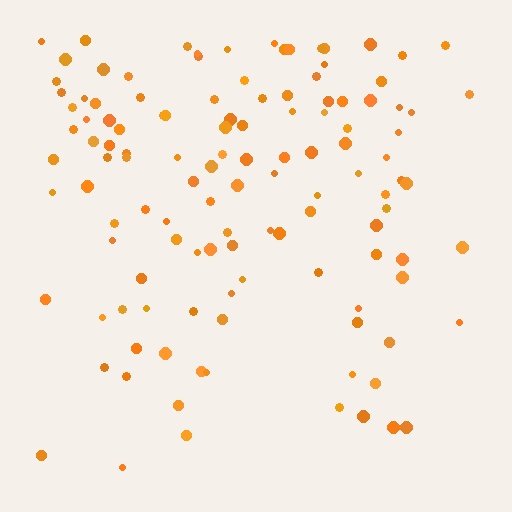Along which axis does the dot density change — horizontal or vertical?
Vertical.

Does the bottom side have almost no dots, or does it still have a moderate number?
Still a moderate number, just noticeably fewer than the top.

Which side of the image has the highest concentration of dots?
The top.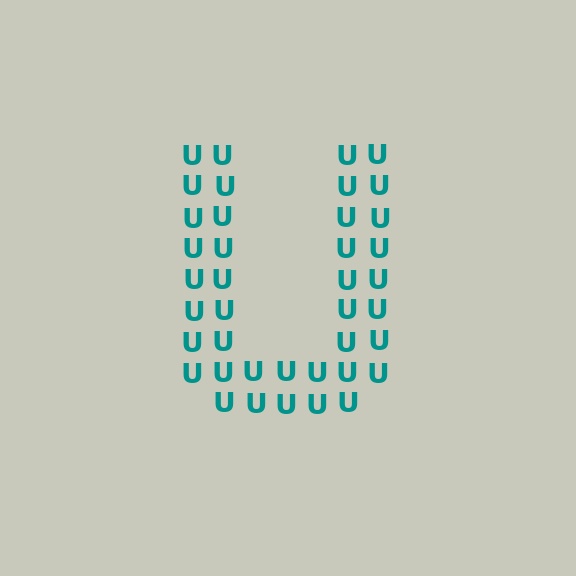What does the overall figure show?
The overall figure shows the letter U.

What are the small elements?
The small elements are letter U's.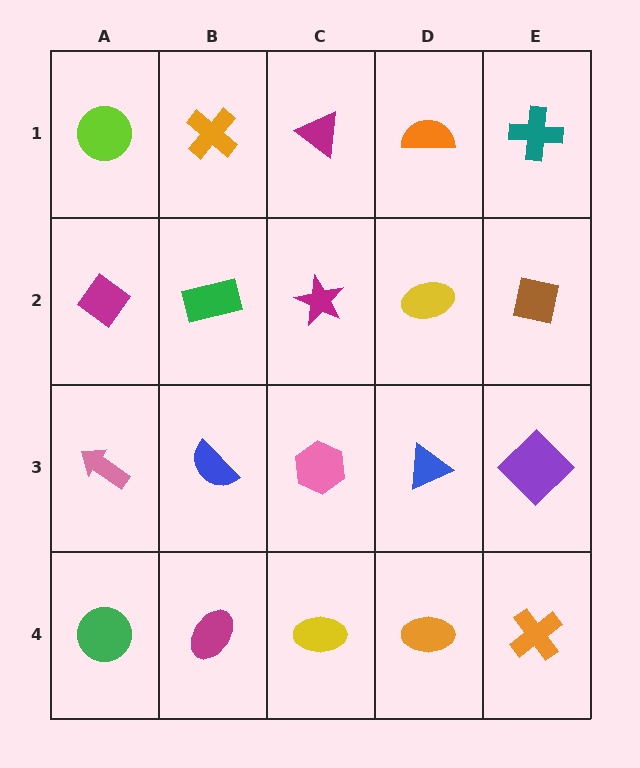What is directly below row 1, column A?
A magenta diamond.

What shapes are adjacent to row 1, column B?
A green rectangle (row 2, column B), a lime circle (row 1, column A), a magenta triangle (row 1, column C).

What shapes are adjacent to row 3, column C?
A magenta star (row 2, column C), a yellow ellipse (row 4, column C), a blue semicircle (row 3, column B), a blue triangle (row 3, column D).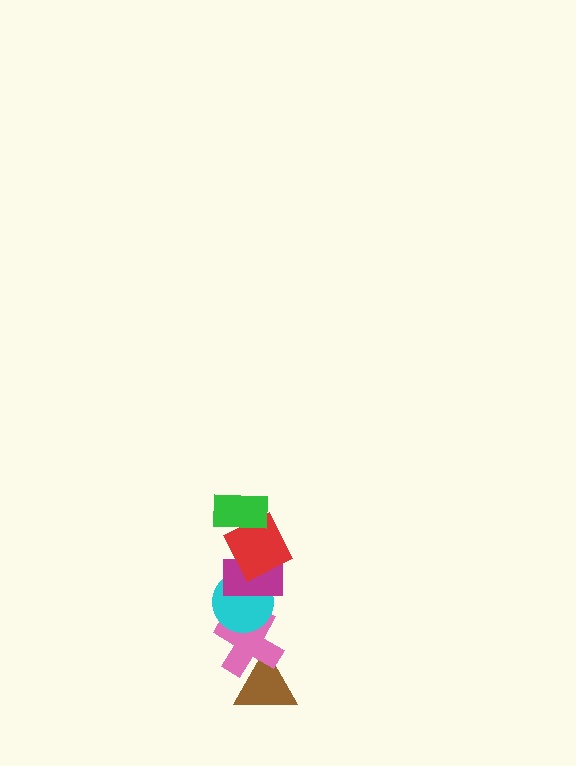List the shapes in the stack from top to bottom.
From top to bottom: the green rectangle, the red square, the magenta rectangle, the cyan circle, the pink cross, the brown triangle.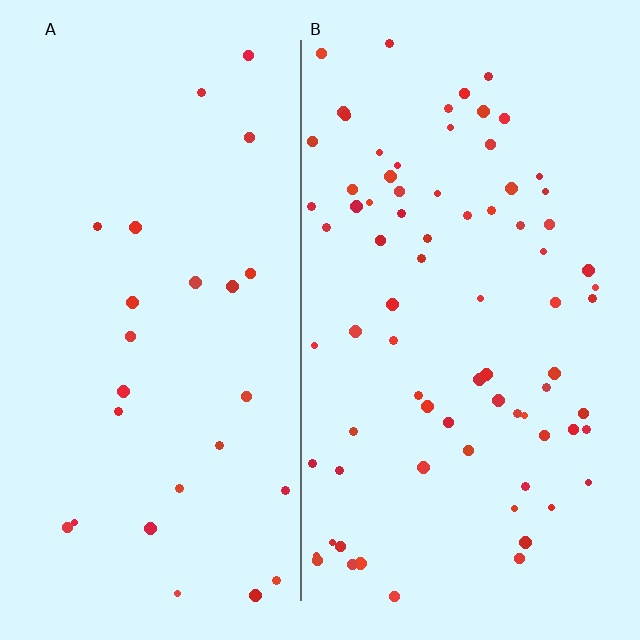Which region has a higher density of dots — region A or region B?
B (the right).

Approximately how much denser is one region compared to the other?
Approximately 3.0× — region B over region A.